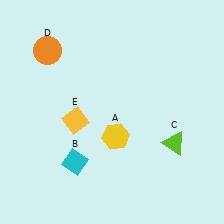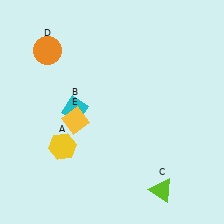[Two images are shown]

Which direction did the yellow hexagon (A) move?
The yellow hexagon (A) moved left.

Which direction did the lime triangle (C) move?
The lime triangle (C) moved down.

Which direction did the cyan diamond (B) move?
The cyan diamond (B) moved up.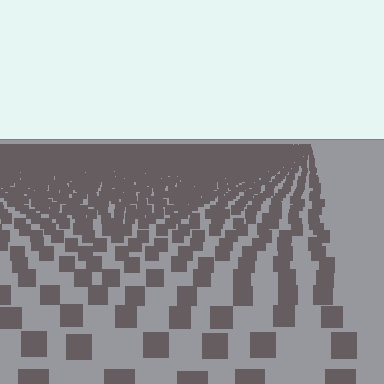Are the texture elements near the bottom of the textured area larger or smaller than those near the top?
Larger. Near the bottom, elements are closer to the viewer and appear at a bigger on-screen size.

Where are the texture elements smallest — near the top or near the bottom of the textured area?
Near the top.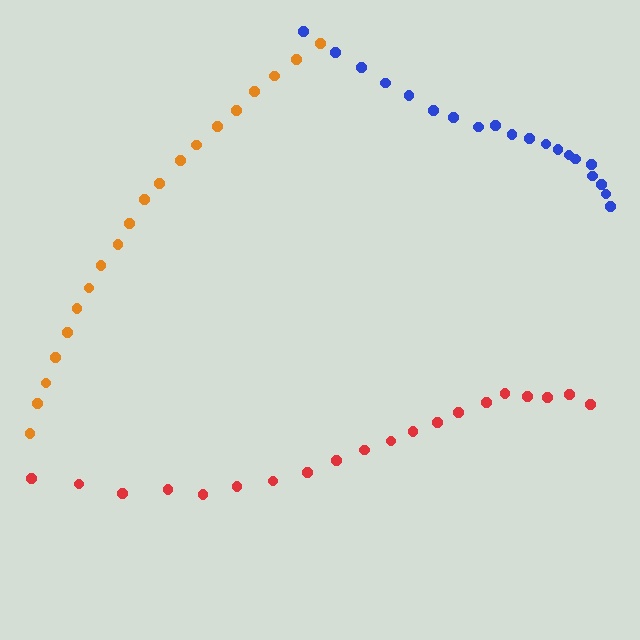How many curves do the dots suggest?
There are 3 distinct paths.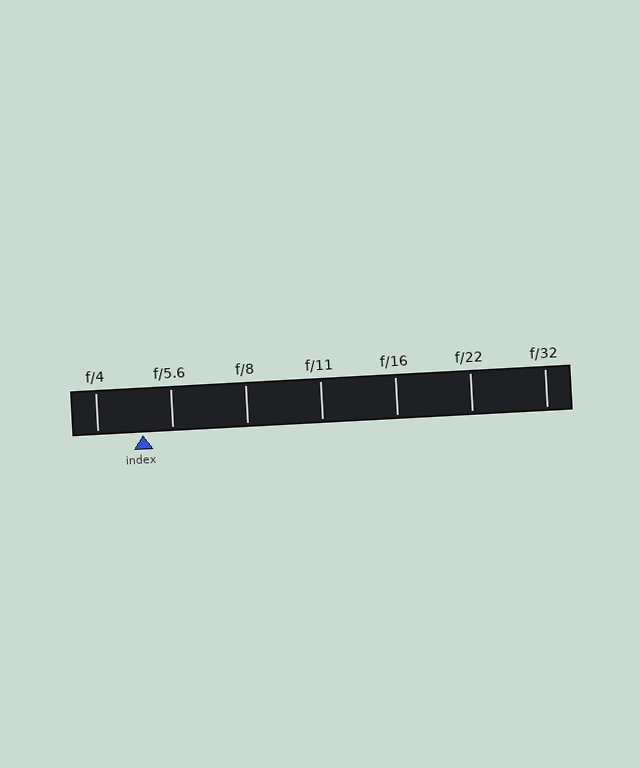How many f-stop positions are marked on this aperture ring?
There are 7 f-stop positions marked.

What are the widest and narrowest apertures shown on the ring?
The widest aperture shown is f/4 and the narrowest is f/32.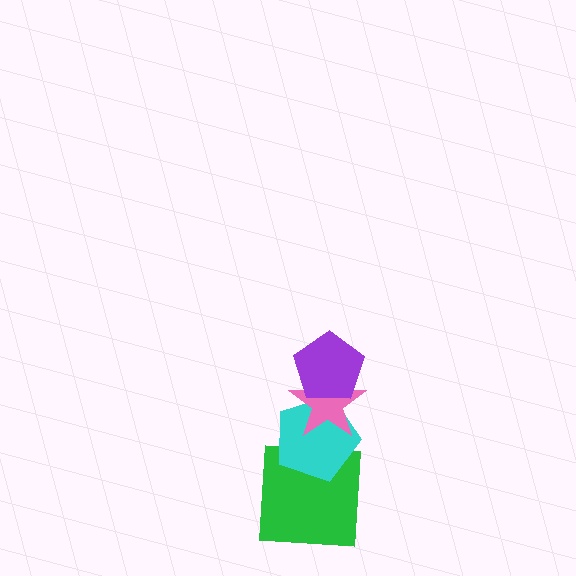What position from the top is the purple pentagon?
The purple pentagon is 1st from the top.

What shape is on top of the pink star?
The purple pentagon is on top of the pink star.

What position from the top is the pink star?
The pink star is 2nd from the top.